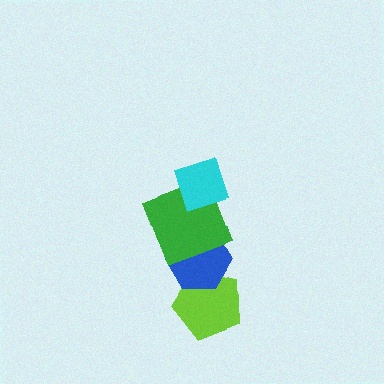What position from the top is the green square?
The green square is 2nd from the top.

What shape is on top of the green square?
The cyan diamond is on top of the green square.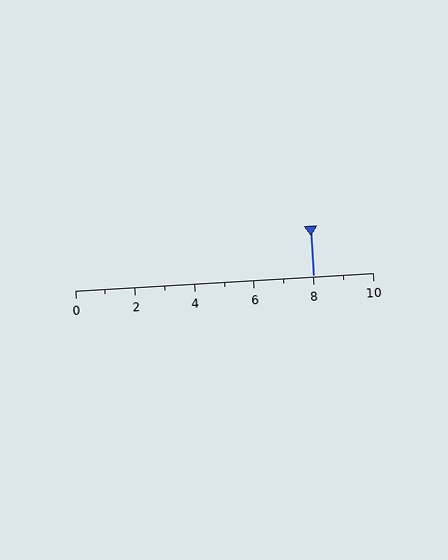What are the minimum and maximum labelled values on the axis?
The axis runs from 0 to 10.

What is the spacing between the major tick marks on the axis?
The major ticks are spaced 2 apart.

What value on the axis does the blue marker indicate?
The marker indicates approximately 8.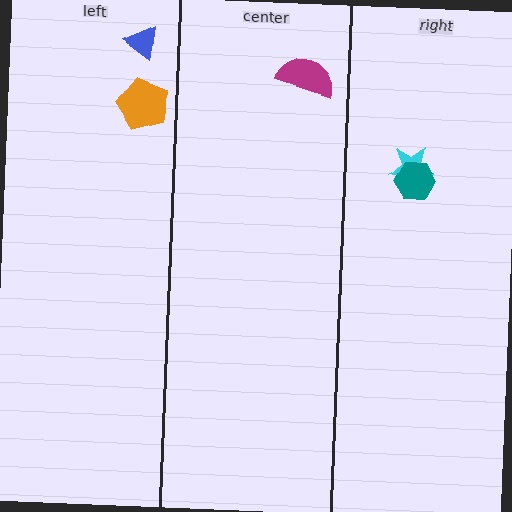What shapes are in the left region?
The orange pentagon, the blue triangle.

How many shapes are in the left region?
2.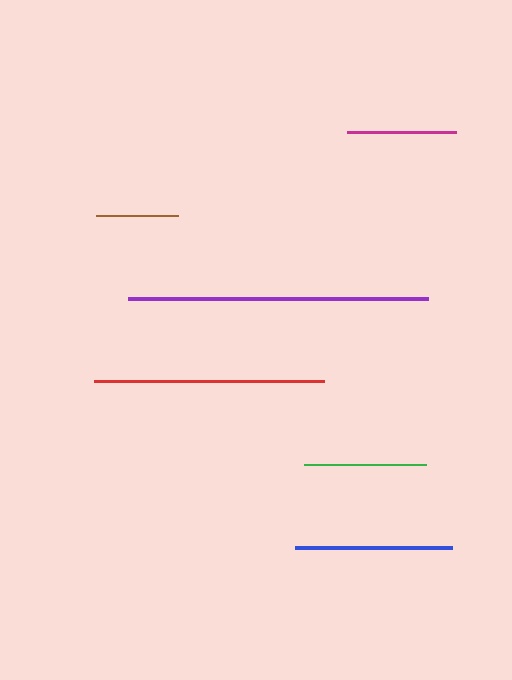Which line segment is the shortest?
The brown line is the shortest at approximately 82 pixels.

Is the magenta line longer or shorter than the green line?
The green line is longer than the magenta line.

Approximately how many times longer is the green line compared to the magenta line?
The green line is approximately 1.1 times the length of the magenta line.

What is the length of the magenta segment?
The magenta segment is approximately 109 pixels long.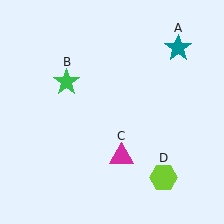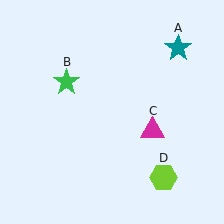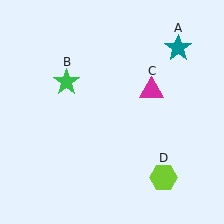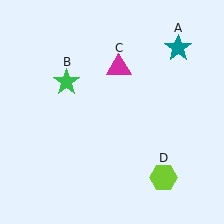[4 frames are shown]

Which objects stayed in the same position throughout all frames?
Teal star (object A) and green star (object B) and lime hexagon (object D) remained stationary.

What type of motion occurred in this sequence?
The magenta triangle (object C) rotated counterclockwise around the center of the scene.